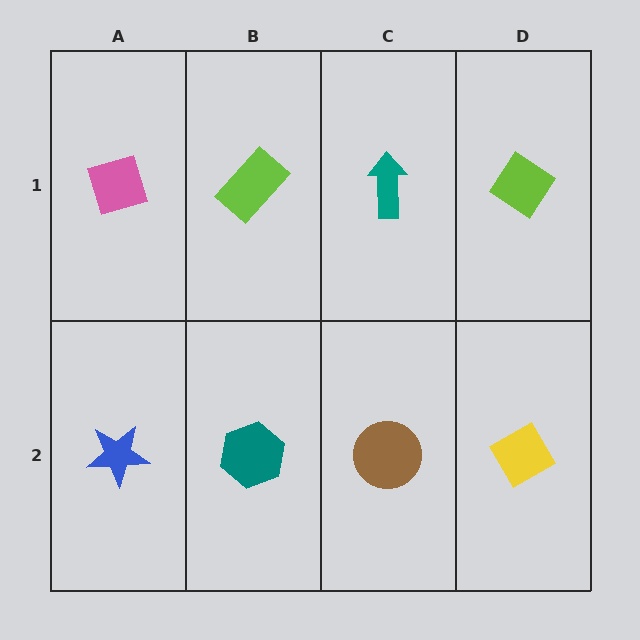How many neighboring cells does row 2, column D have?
2.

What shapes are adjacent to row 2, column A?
A pink diamond (row 1, column A), a teal hexagon (row 2, column B).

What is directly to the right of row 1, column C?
A lime diamond.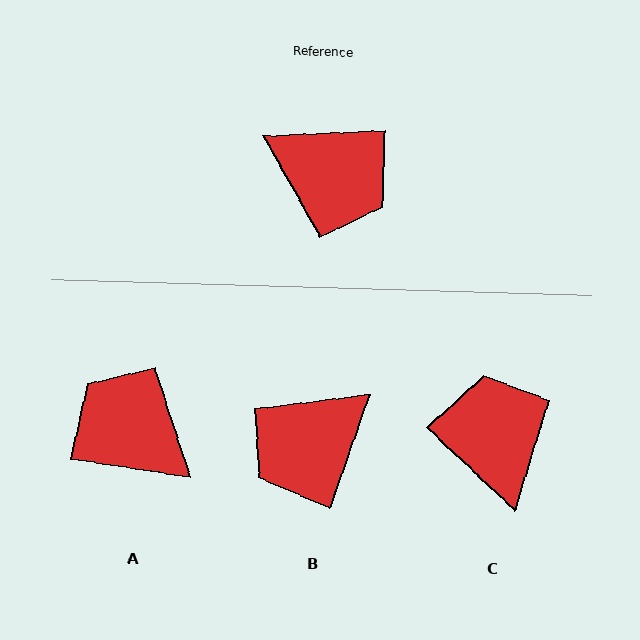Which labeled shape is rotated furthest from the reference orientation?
A, about 169 degrees away.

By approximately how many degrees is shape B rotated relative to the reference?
Approximately 112 degrees clockwise.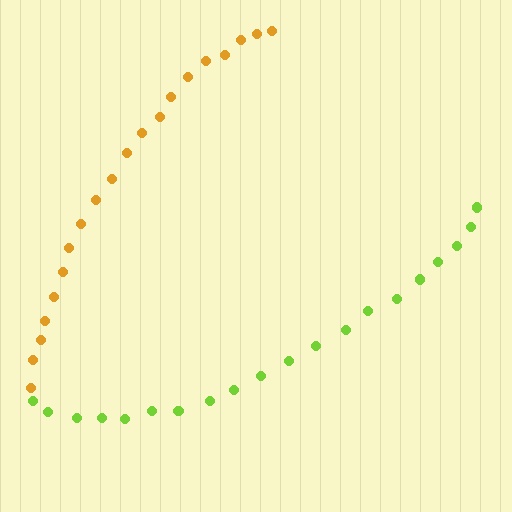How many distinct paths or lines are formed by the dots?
There are 2 distinct paths.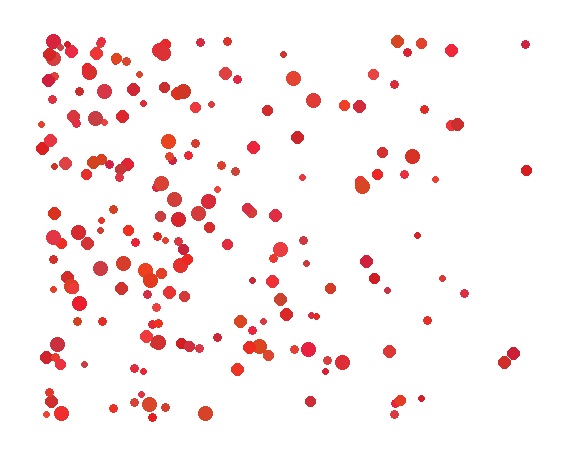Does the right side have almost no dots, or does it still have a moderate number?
Still a moderate number, just noticeably fewer than the left.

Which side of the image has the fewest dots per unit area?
The right.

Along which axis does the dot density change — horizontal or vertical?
Horizontal.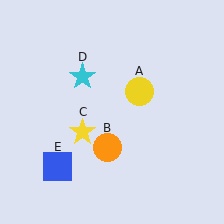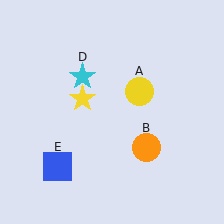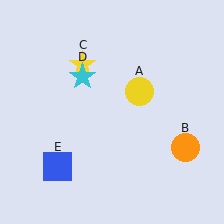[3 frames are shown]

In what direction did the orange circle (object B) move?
The orange circle (object B) moved right.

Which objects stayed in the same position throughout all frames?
Yellow circle (object A) and cyan star (object D) and blue square (object E) remained stationary.